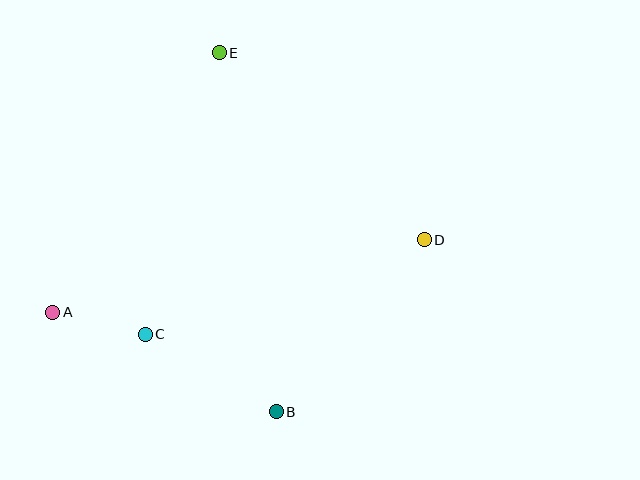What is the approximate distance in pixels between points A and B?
The distance between A and B is approximately 245 pixels.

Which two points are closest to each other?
Points A and C are closest to each other.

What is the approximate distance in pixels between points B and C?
The distance between B and C is approximately 152 pixels.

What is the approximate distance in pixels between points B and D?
The distance between B and D is approximately 227 pixels.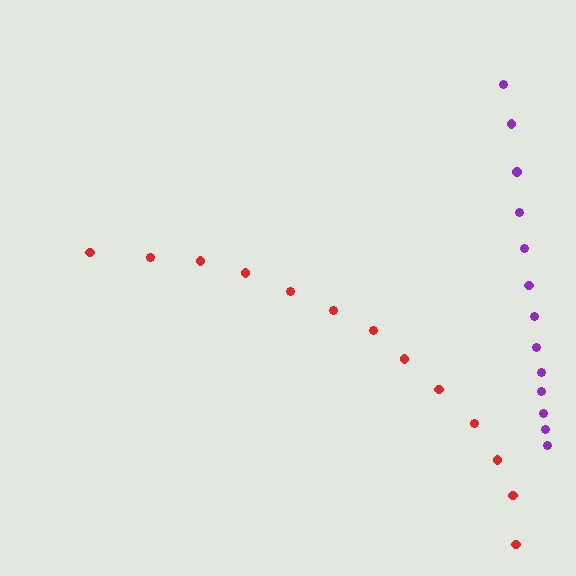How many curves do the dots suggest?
There are 2 distinct paths.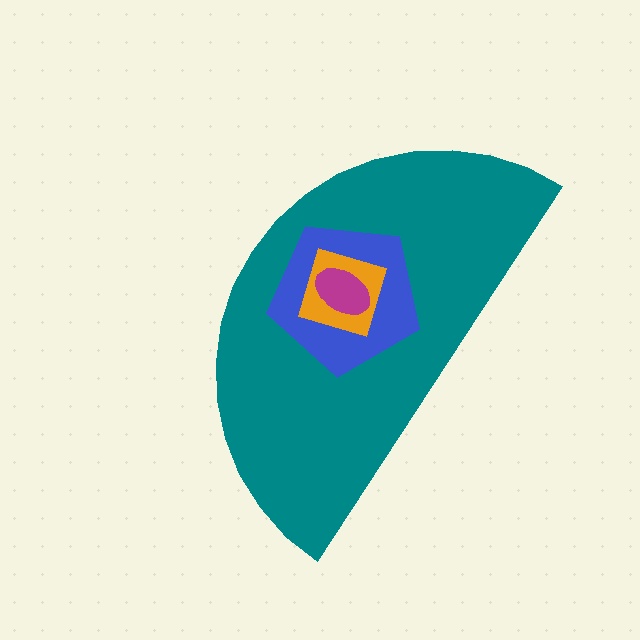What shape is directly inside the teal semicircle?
The blue pentagon.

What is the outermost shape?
The teal semicircle.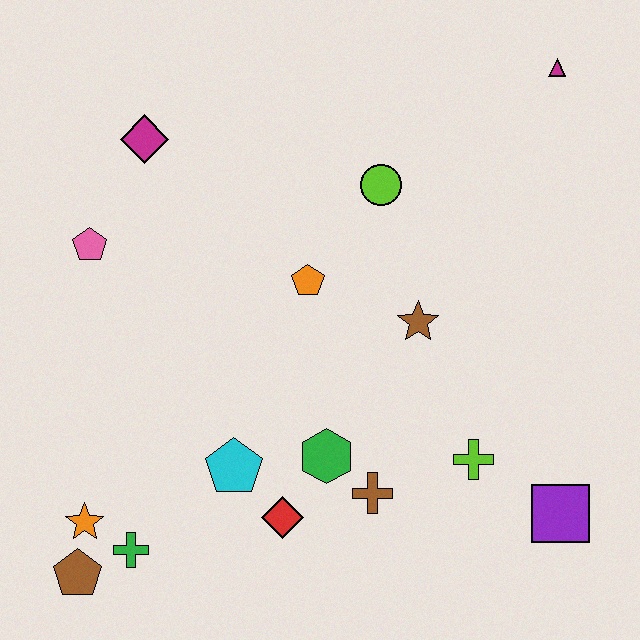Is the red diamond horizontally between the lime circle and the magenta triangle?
No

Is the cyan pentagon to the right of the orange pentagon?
No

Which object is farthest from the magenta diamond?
The purple square is farthest from the magenta diamond.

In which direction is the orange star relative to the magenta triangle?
The orange star is to the left of the magenta triangle.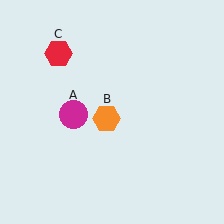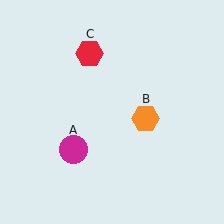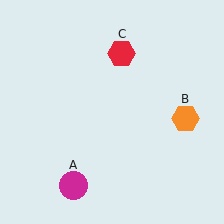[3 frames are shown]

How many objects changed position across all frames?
3 objects changed position: magenta circle (object A), orange hexagon (object B), red hexagon (object C).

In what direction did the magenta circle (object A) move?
The magenta circle (object A) moved down.